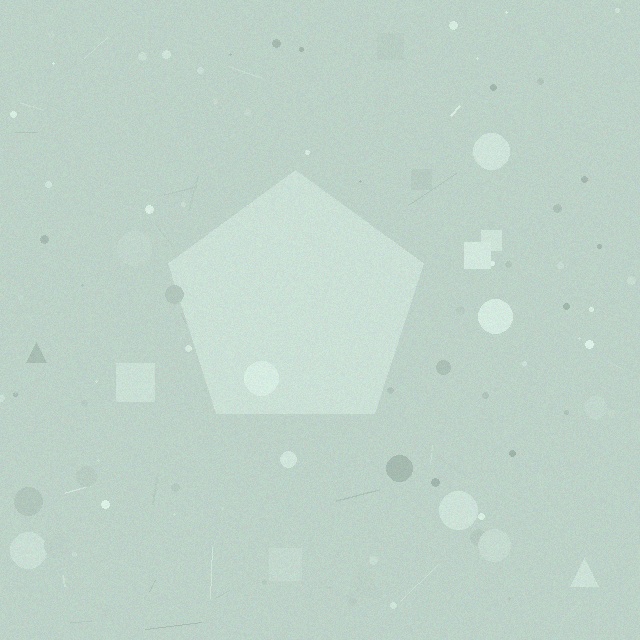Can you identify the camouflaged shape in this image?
The camouflaged shape is a pentagon.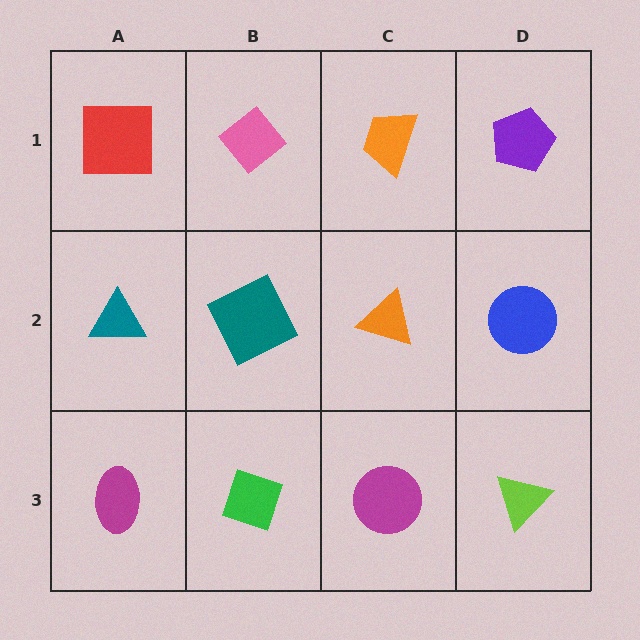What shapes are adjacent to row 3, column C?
An orange triangle (row 2, column C), a green diamond (row 3, column B), a lime triangle (row 3, column D).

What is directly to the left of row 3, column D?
A magenta circle.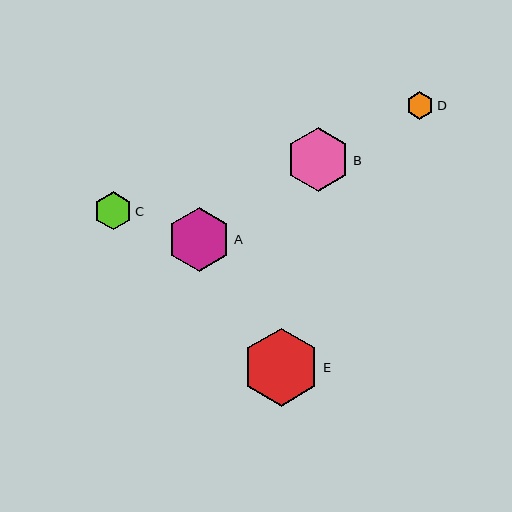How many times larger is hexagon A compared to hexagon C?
Hexagon A is approximately 1.7 times the size of hexagon C.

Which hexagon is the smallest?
Hexagon D is the smallest with a size of approximately 27 pixels.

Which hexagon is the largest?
Hexagon E is the largest with a size of approximately 78 pixels.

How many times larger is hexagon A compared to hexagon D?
Hexagon A is approximately 2.3 times the size of hexagon D.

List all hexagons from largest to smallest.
From largest to smallest: E, A, B, C, D.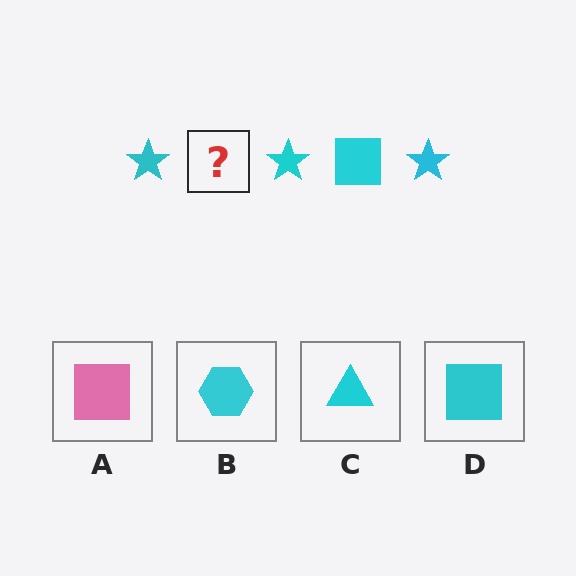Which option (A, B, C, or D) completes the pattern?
D.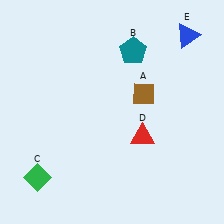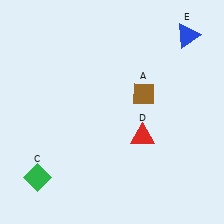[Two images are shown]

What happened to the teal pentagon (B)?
The teal pentagon (B) was removed in Image 2. It was in the top-right area of Image 1.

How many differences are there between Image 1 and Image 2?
There is 1 difference between the two images.